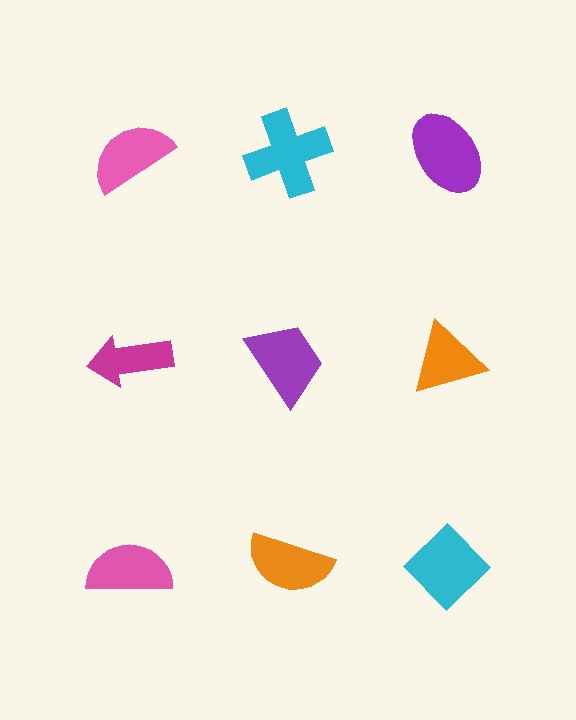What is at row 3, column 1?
A pink semicircle.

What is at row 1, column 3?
A purple ellipse.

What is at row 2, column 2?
A purple trapezoid.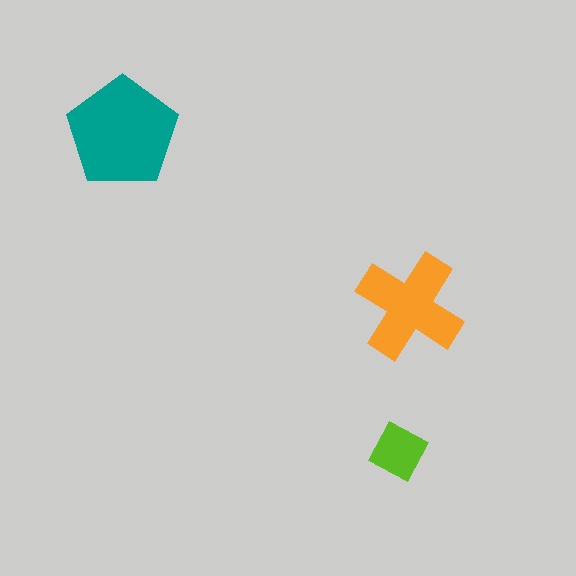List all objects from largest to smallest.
The teal pentagon, the orange cross, the lime square.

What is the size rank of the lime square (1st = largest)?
3rd.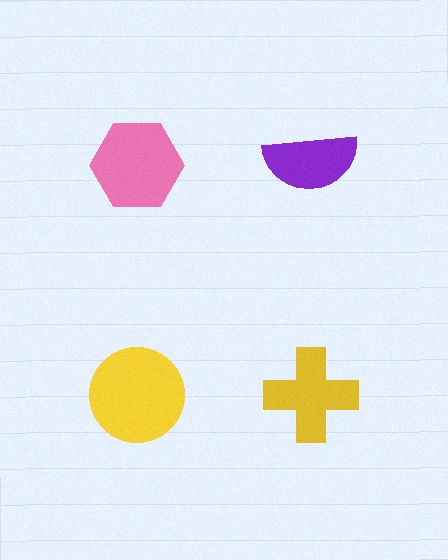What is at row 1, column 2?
A purple semicircle.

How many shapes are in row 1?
2 shapes.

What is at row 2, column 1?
A yellow circle.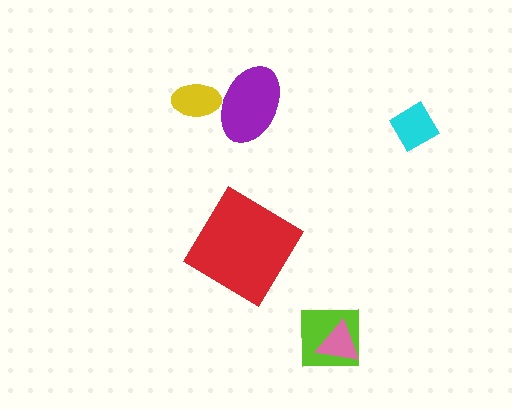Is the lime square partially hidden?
Yes, it is partially covered by another shape.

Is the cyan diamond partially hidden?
No, no other shape covers it.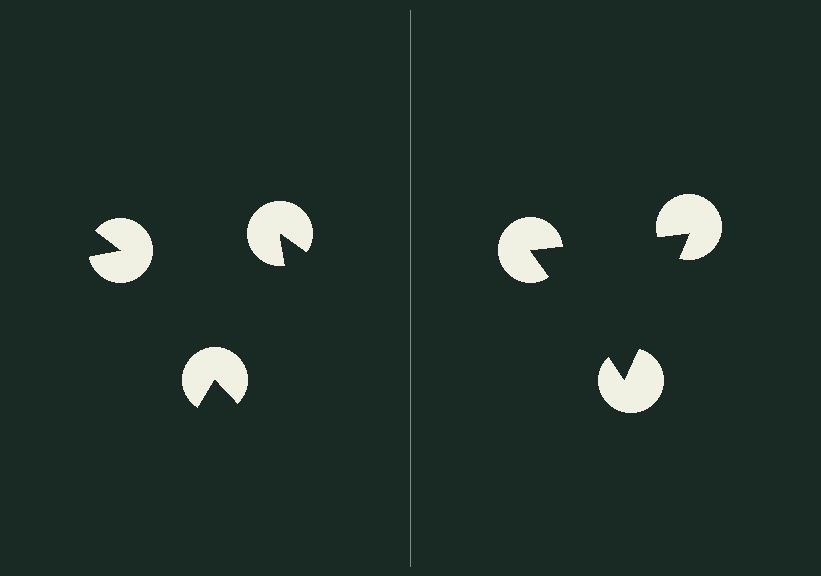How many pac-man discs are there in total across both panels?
6 — 3 on each side.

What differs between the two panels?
The pac-man discs are positioned identically on both sides; only the wedge orientations differ. On the right they align to a triangle; on the left they are misaligned.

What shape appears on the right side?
An illusory triangle.